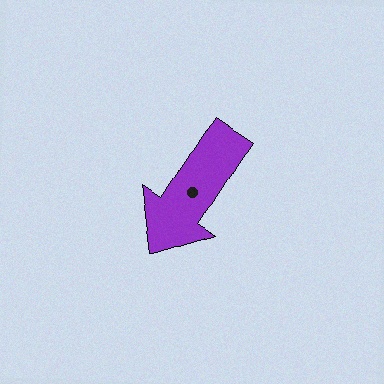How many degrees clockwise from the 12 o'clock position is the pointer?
Approximately 213 degrees.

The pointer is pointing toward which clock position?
Roughly 7 o'clock.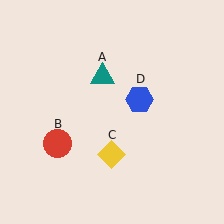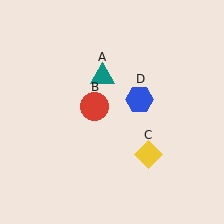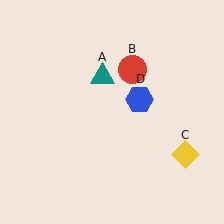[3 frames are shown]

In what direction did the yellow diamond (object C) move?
The yellow diamond (object C) moved right.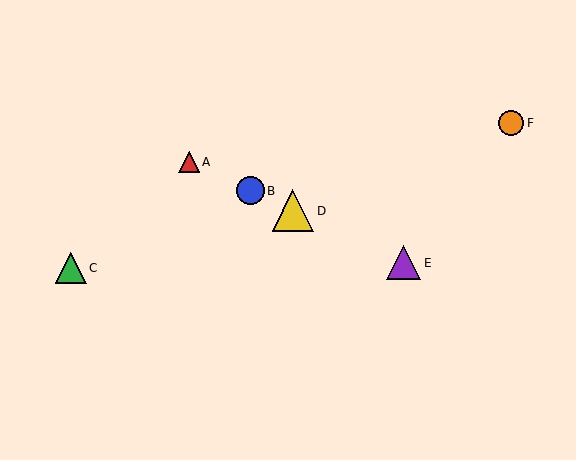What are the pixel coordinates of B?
Object B is at (250, 191).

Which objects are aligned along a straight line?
Objects A, B, D, E are aligned along a straight line.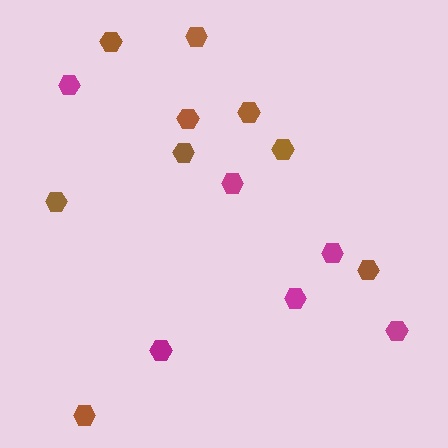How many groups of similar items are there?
There are 2 groups: one group of magenta hexagons (6) and one group of brown hexagons (9).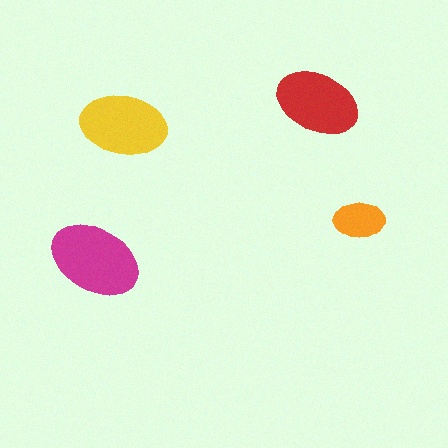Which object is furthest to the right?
The orange ellipse is rightmost.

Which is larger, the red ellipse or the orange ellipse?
The red one.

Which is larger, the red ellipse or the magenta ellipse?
The magenta one.